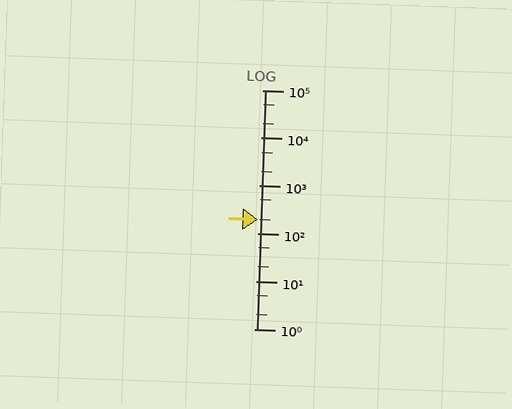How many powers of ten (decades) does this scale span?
The scale spans 5 decades, from 1 to 100000.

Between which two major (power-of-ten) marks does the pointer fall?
The pointer is between 100 and 1000.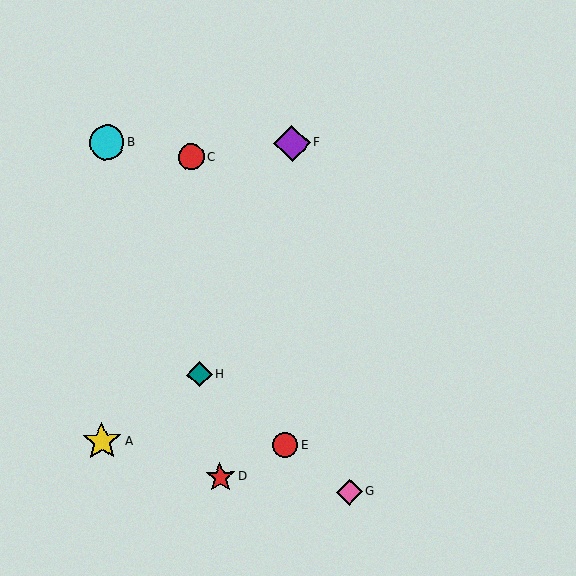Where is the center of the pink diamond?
The center of the pink diamond is at (350, 492).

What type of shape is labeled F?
Shape F is a purple diamond.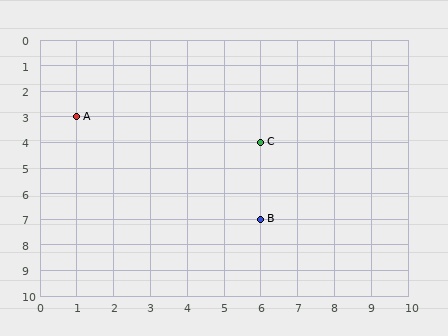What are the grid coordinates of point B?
Point B is at grid coordinates (6, 7).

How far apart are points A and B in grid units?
Points A and B are 5 columns and 4 rows apart (about 6.4 grid units diagonally).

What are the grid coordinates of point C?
Point C is at grid coordinates (6, 4).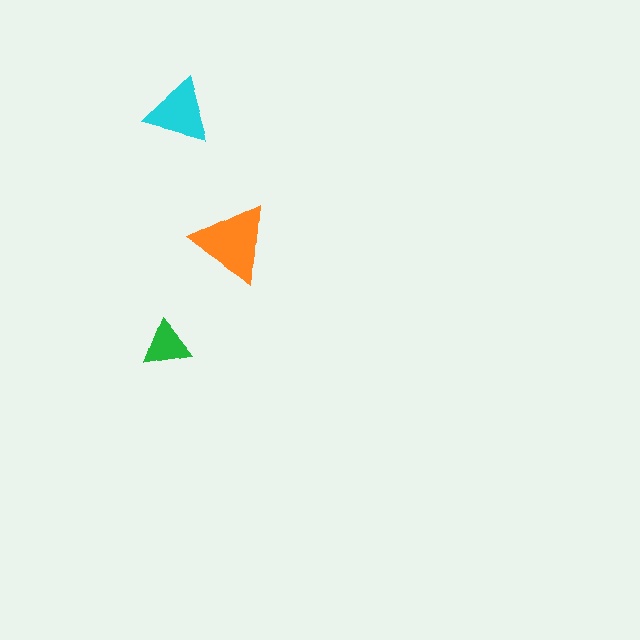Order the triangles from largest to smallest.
the orange one, the cyan one, the green one.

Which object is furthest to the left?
The green triangle is leftmost.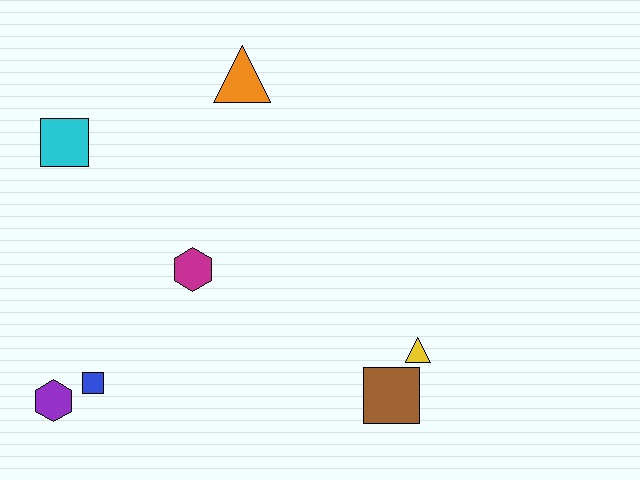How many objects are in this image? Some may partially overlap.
There are 7 objects.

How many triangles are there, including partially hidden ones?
There are 2 triangles.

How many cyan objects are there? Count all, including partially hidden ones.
There is 1 cyan object.